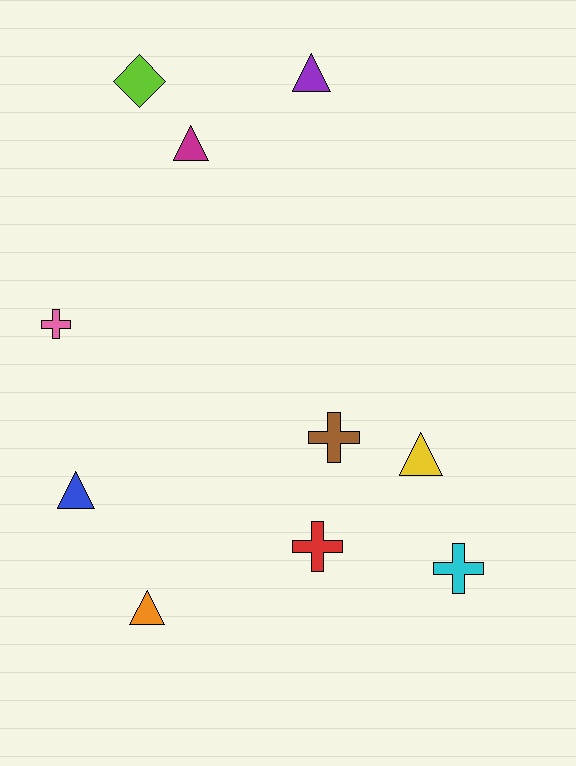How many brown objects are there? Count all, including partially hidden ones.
There is 1 brown object.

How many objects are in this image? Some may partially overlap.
There are 10 objects.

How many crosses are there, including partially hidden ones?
There are 4 crosses.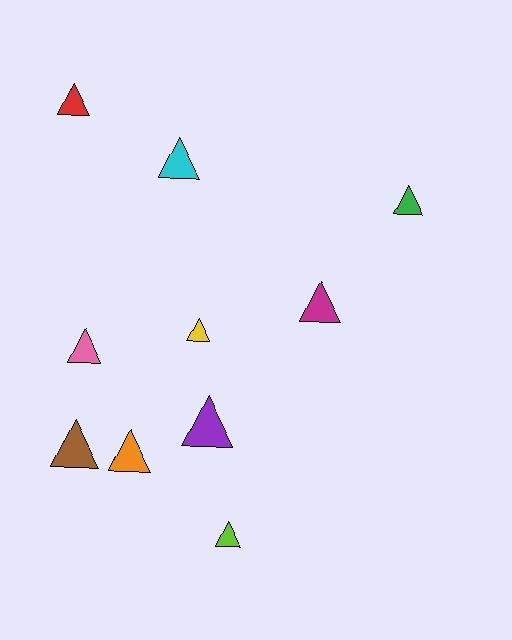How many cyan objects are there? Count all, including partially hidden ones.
There is 1 cyan object.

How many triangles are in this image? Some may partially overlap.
There are 10 triangles.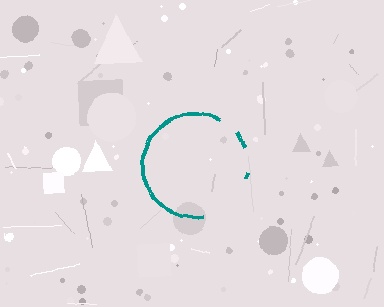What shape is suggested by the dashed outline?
The dashed outline suggests a circle.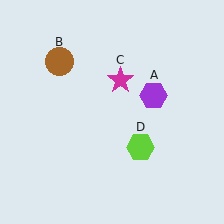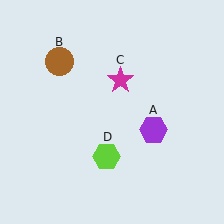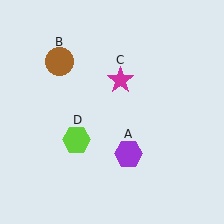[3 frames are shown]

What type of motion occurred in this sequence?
The purple hexagon (object A), lime hexagon (object D) rotated clockwise around the center of the scene.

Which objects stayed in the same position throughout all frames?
Brown circle (object B) and magenta star (object C) remained stationary.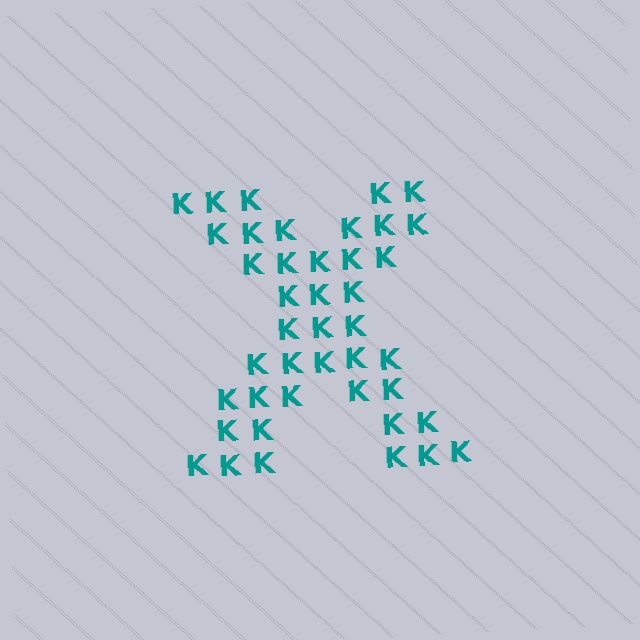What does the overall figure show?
The overall figure shows the letter X.